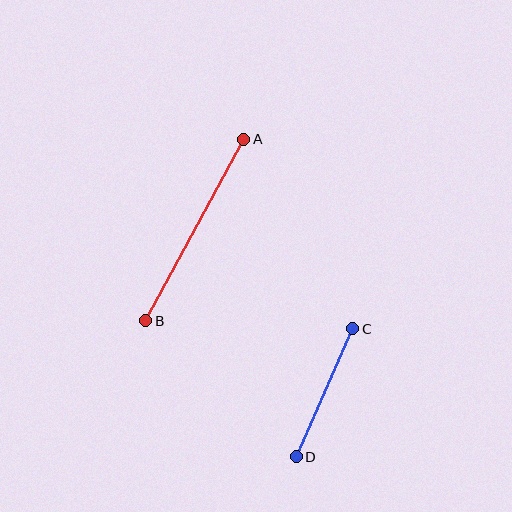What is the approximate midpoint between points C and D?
The midpoint is at approximately (325, 393) pixels.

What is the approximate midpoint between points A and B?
The midpoint is at approximately (195, 230) pixels.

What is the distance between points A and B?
The distance is approximately 206 pixels.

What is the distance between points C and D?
The distance is approximately 140 pixels.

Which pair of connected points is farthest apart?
Points A and B are farthest apart.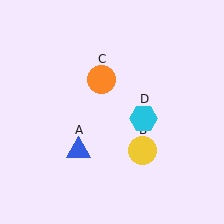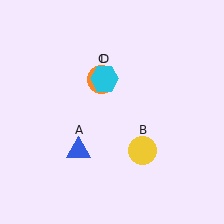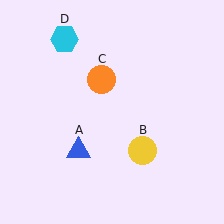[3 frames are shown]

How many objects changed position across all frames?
1 object changed position: cyan hexagon (object D).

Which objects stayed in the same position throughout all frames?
Blue triangle (object A) and yellow circle (object B) and orange circle (object C) remained stationary.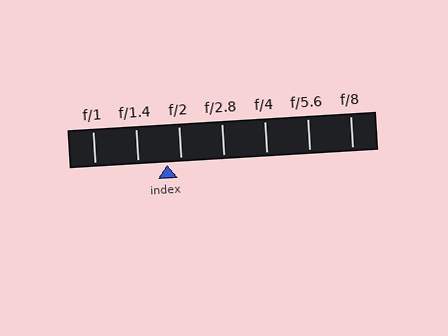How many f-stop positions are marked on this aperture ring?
There are 7 f-stop positions marked.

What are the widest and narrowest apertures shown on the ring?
The widest aperture shown is f/1 and the narrowest is f/8.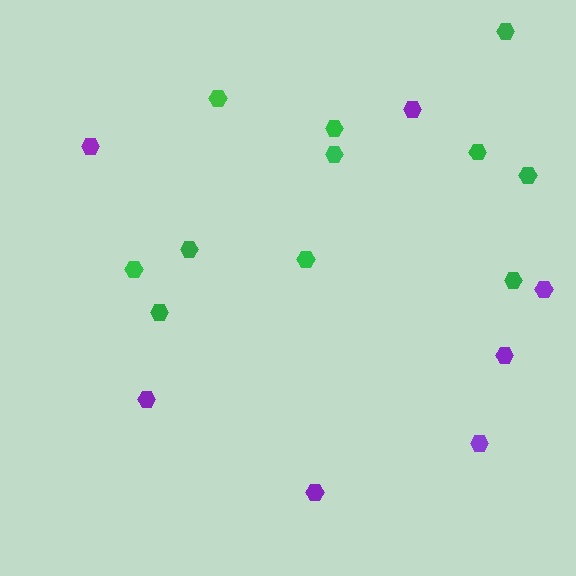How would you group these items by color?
There are 2 groups: one group of green hexagons (11) and one group of purple hexagons (7).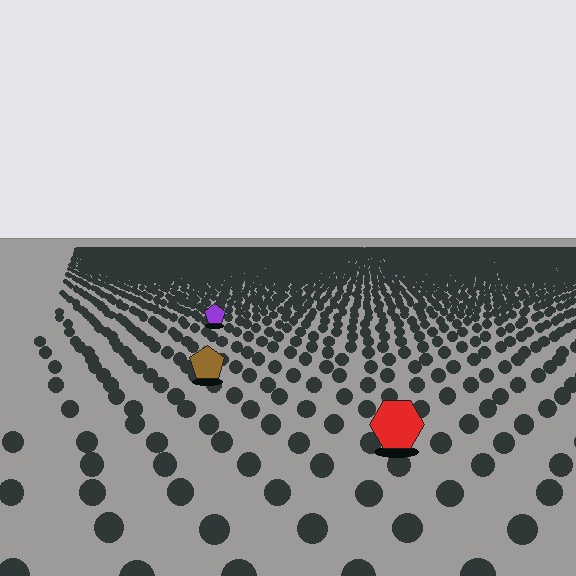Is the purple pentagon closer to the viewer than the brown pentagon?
No. The brown pentagon is closer — you can tell from the texture gradient: the ground texture is coarser near it.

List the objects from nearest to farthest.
From nearest to farthest: the red hexagon, the brown pentagon, the purple pentagon.